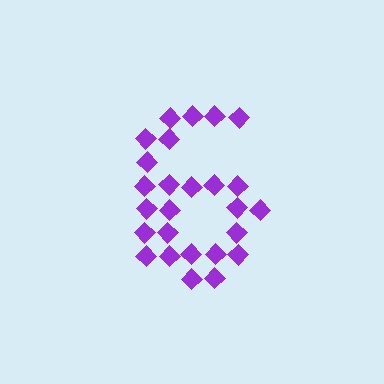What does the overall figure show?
The overall figure shows the digit 6.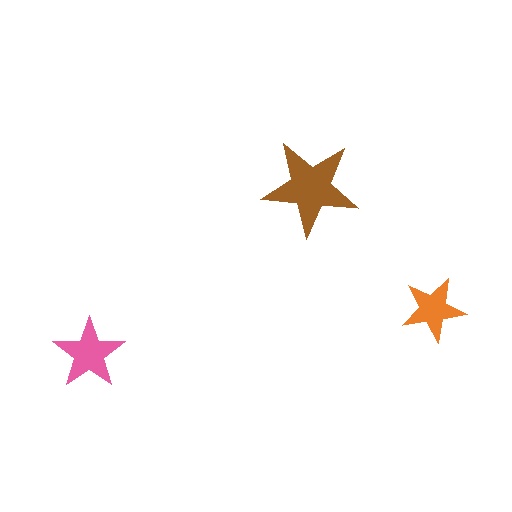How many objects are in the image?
There are 3 objects in the image.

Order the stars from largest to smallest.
the brown one, the pink one, the orange one.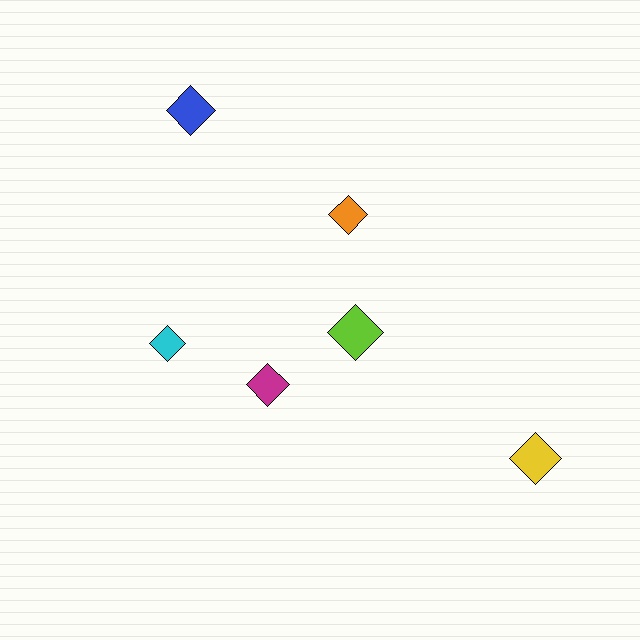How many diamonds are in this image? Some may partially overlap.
There are 6 diamonds.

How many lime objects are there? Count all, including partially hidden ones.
There is 1 lime object.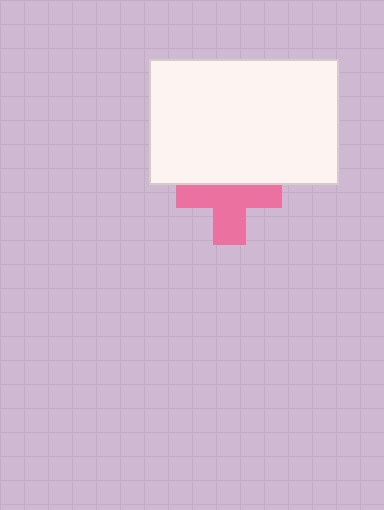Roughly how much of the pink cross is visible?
About half of it is visible (roughly 62%).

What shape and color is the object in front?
The object in front is a white rectangle.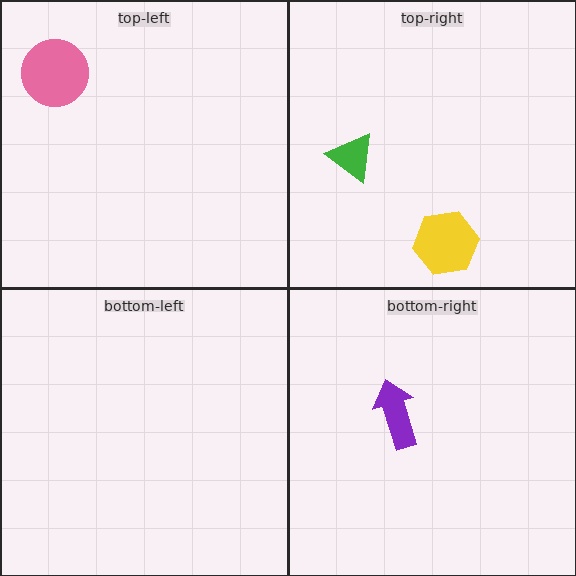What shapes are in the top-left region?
The pink circle.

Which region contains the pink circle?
The top-left region.